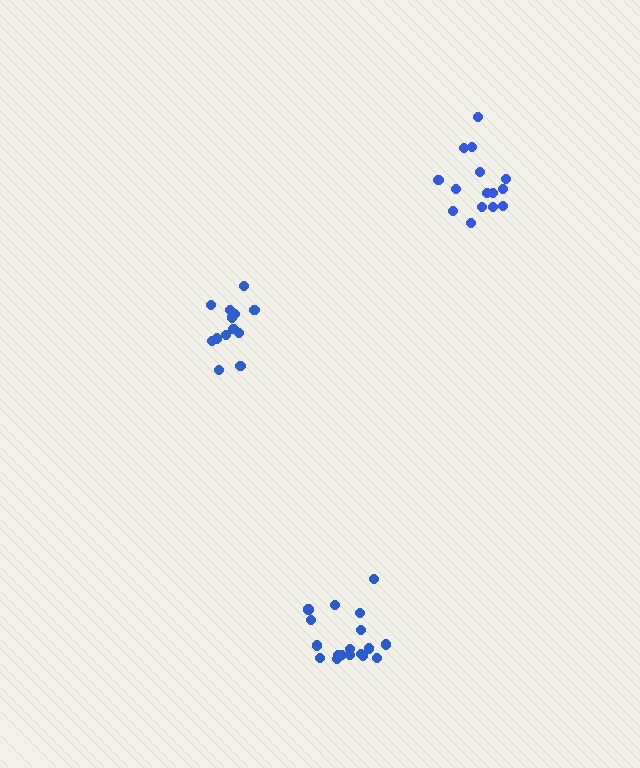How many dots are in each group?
Group 1: 13 dots, Group 2: 18 dots, Group 3: 15 dots (46 total).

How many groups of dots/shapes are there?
There are 3 groups.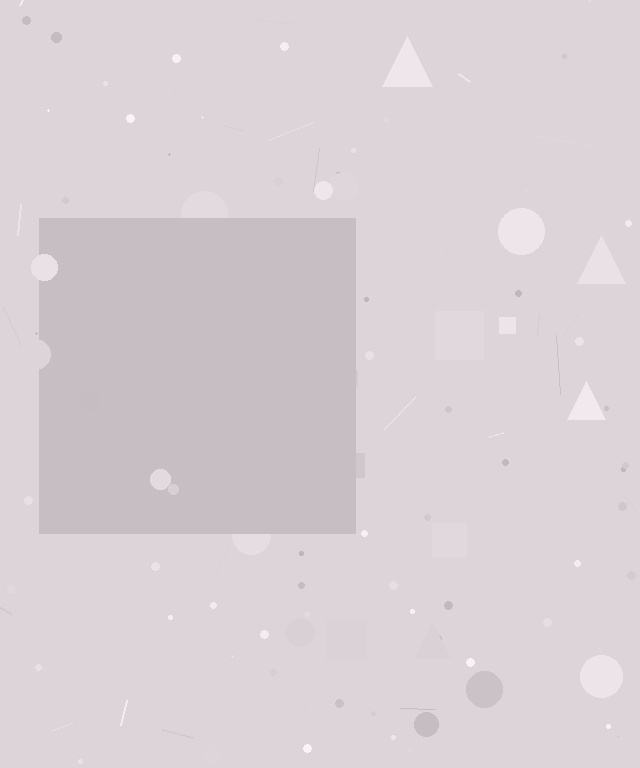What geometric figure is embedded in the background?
A square is embedded in the background.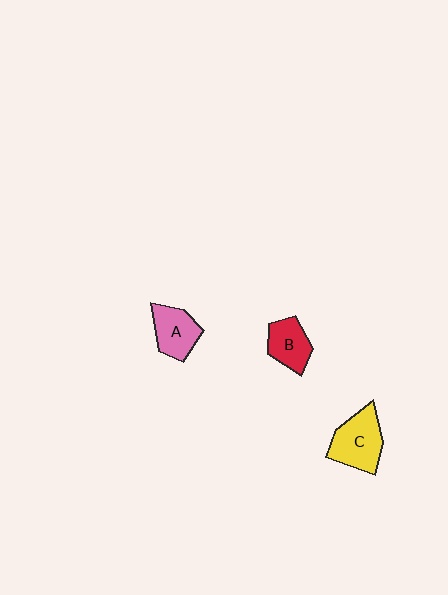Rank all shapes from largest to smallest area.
From largest to smallest: C (yellow), A (pink), B (red).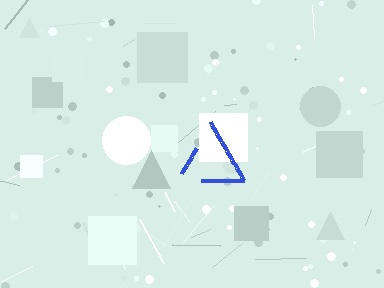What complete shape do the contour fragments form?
The contour fragments form a triangle.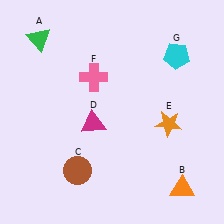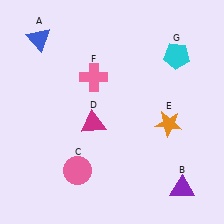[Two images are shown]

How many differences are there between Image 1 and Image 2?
There are 3 differences between the two images.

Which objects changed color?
A changed from green to blue. B changed from orange to purple. C changed from brown to pink.